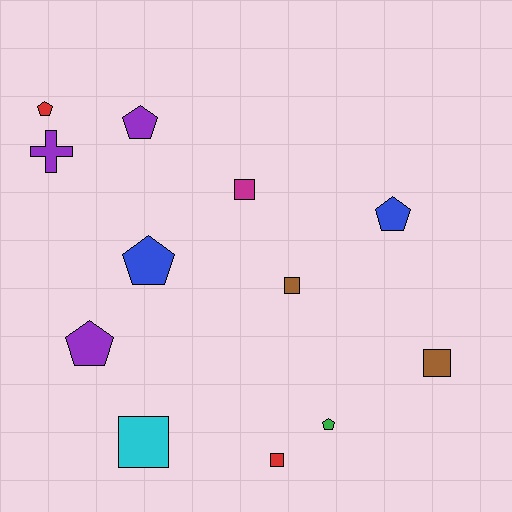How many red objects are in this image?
There are 2 red objects.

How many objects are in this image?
There are 12 objects.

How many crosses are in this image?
There is 1 cross.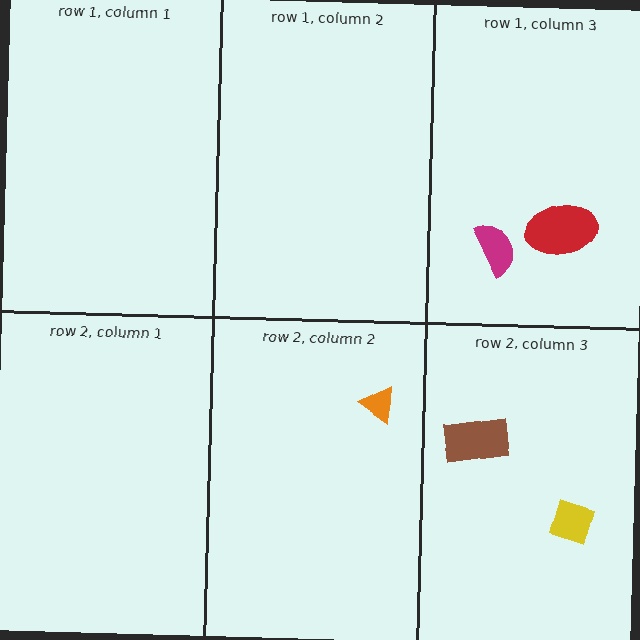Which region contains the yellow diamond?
The row 2, column 3 region.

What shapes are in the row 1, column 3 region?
The magenta semicircle, the red ellipse.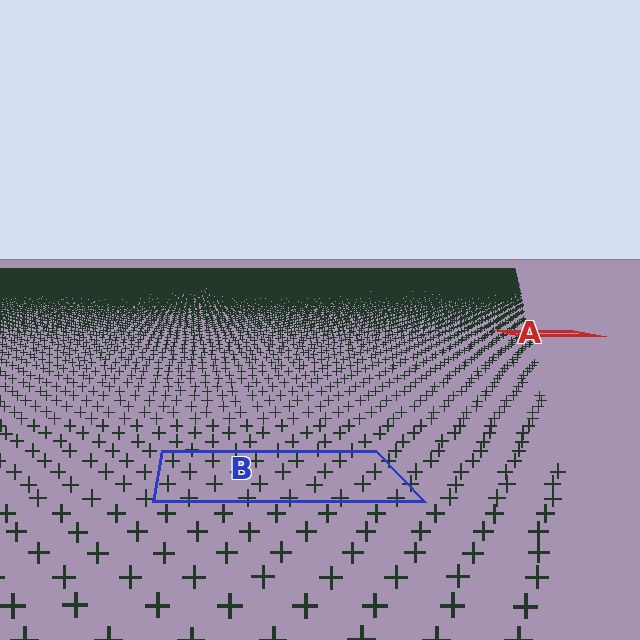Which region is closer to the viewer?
Region B is closer. The texture elements there are larger and more spread out.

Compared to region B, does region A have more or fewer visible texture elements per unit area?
Region A has more texture elements per unit area — they are packed more densely because it is farther away.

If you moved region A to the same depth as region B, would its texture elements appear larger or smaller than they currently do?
They would appear larger. At a closer depth, the same texture elements are projected at a bigger on-screen size.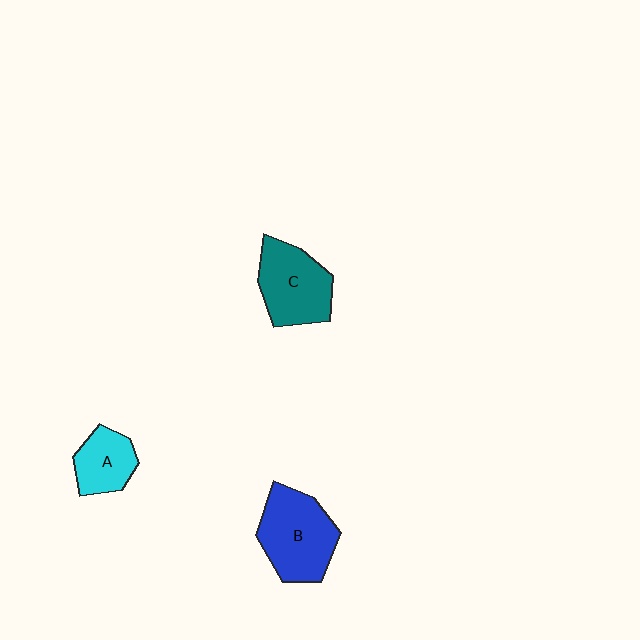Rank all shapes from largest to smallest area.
From largest to smallest: B (blue), C (teal), A (cyan).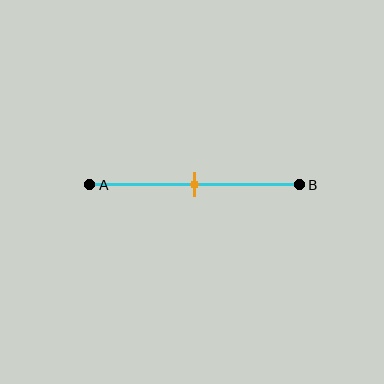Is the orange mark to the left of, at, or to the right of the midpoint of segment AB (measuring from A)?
The orange mark is approximately at the midpoint of segment AB.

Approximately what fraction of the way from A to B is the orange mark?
The orange mark is approximately 50% of the way from A to B.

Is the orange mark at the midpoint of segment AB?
Yes, the mark is approximately at the midpoint.